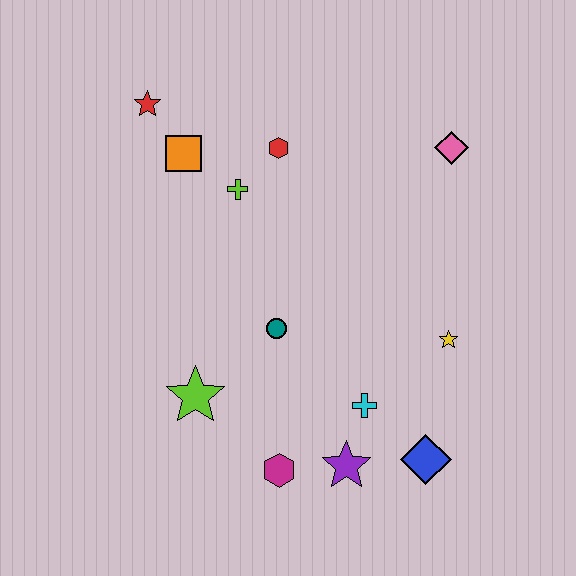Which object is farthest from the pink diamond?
The magenta hexagon is farthest from the pink diamond.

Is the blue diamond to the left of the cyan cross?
No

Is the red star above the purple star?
Yes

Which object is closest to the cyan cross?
The purple star is closest to the cyan cross.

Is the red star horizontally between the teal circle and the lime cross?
No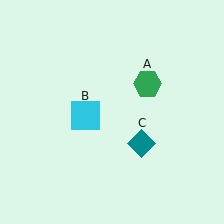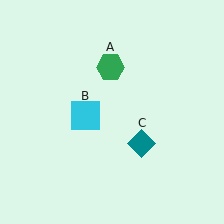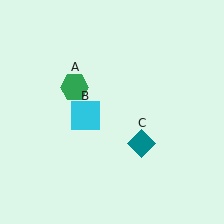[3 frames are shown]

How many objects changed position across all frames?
1 object changed position: green hexagon (object A).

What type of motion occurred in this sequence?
The green hexagon (object A) rotated counterclockwise around the center of the scene.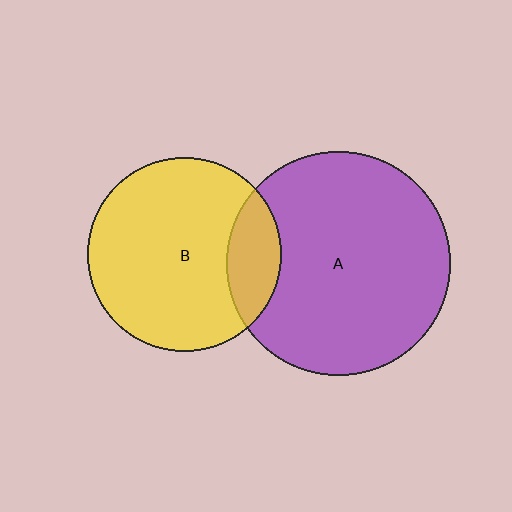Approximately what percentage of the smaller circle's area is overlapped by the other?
Approximately 20%.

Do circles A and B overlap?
Yes.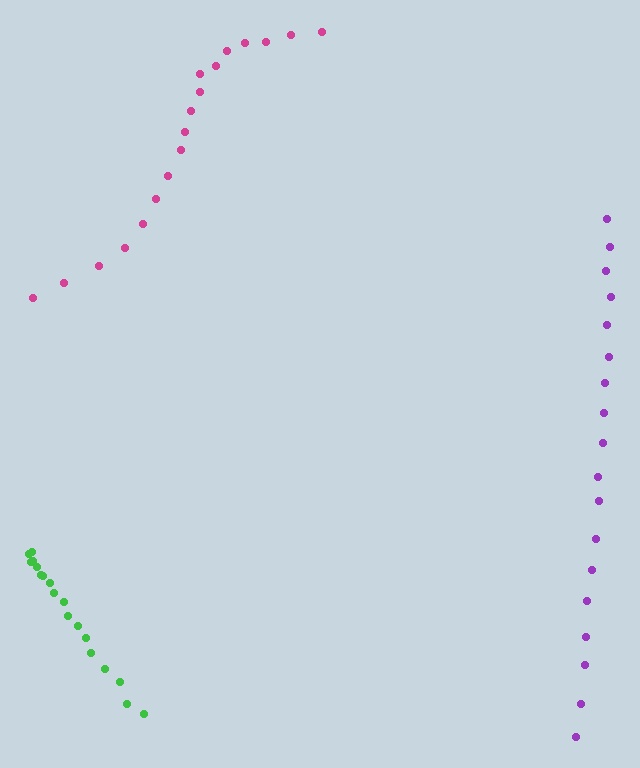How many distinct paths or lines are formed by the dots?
There are 3 distinct paths.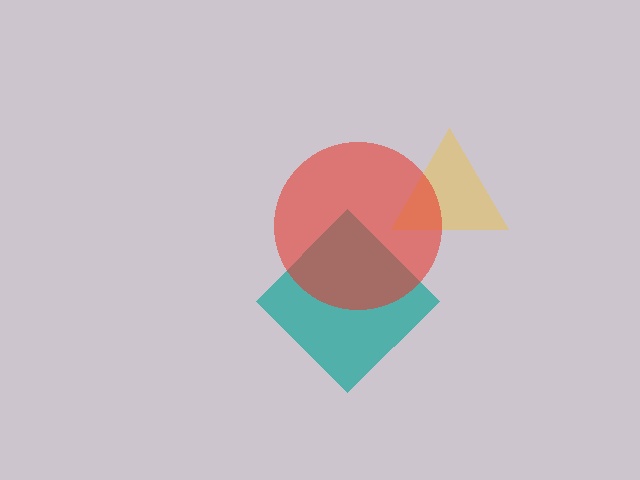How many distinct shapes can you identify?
There are 3 distinct shapes: a teal diamond, a yellow triangle, a red circle.